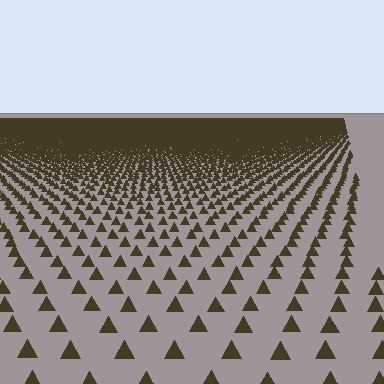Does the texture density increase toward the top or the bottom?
Density increases toward the top.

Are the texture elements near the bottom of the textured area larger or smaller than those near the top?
Larger. Near the bottom, elements are closer to the viewer and appear at a bigger on-screen size.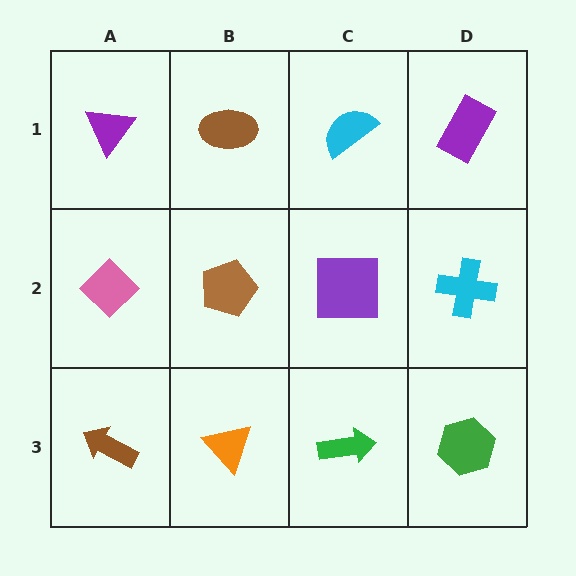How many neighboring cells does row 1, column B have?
3.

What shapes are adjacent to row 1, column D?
A cyan cross (row 2, column D), a cyan semicircle (row 1, column C).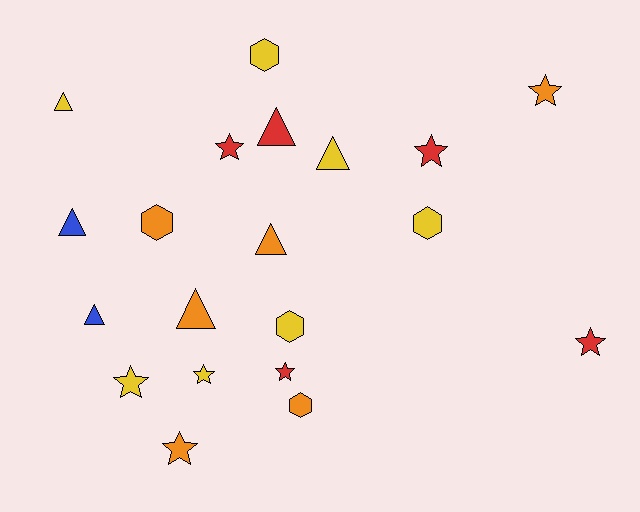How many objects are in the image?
There are 20 objects.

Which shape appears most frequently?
Star, with 8 objects.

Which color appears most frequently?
Yellow, with 7 objects.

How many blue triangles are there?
There are 2 blue triangles.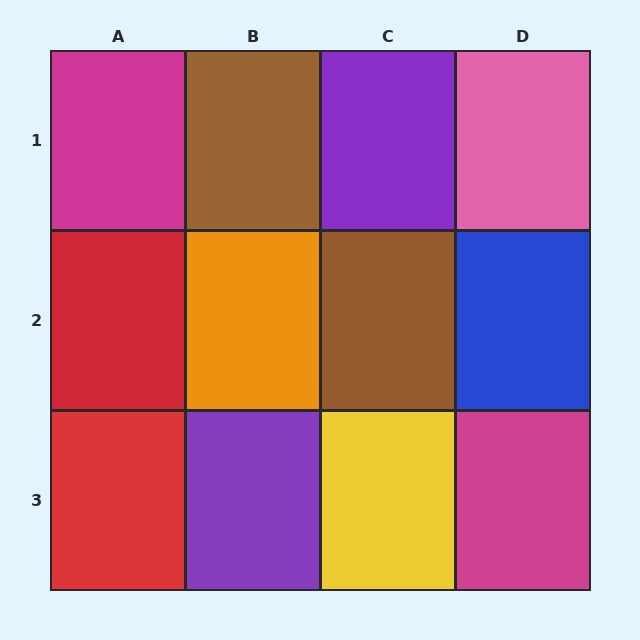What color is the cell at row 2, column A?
Red.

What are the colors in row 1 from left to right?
Magenta, brown, purple, pink.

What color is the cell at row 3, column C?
Yellow.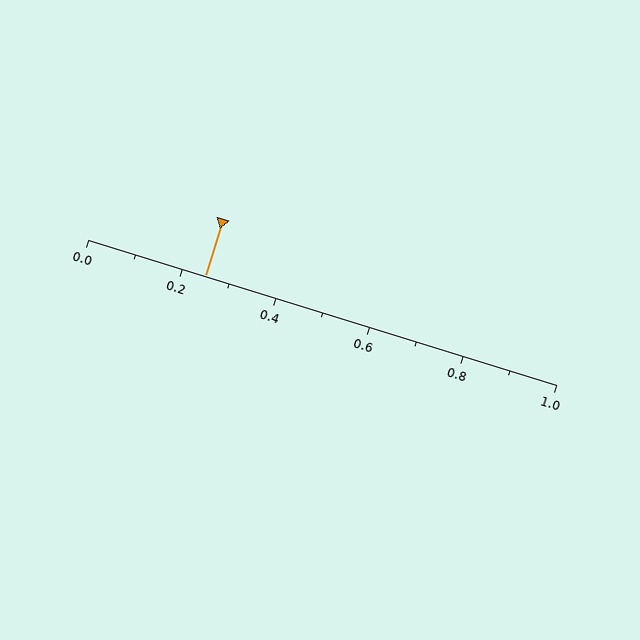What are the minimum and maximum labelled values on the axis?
The axis runs from 0.0 to 1.0.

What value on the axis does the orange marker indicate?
The marker indicates approximately 0.25.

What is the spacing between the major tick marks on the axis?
The major ticks are spaced 0.2 apart.